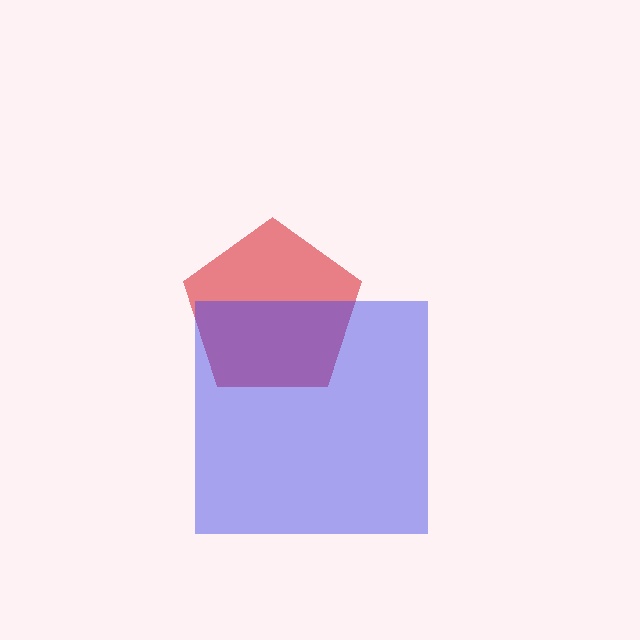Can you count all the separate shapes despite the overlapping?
Yes, there are 2 separate shapes.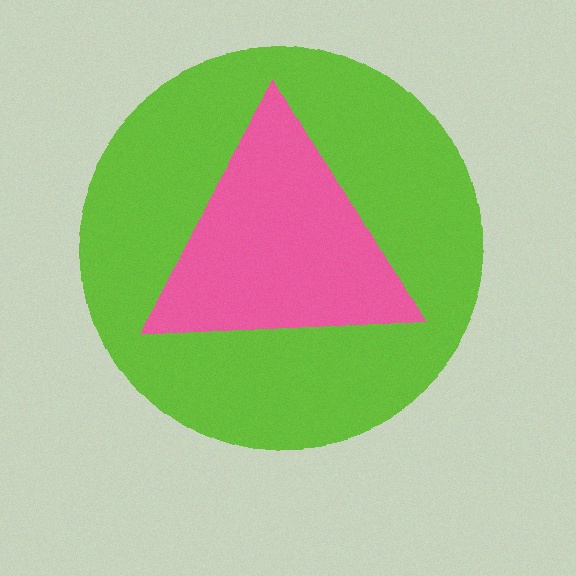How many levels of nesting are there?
2.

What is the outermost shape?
The lime circle.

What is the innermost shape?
The pink triangle.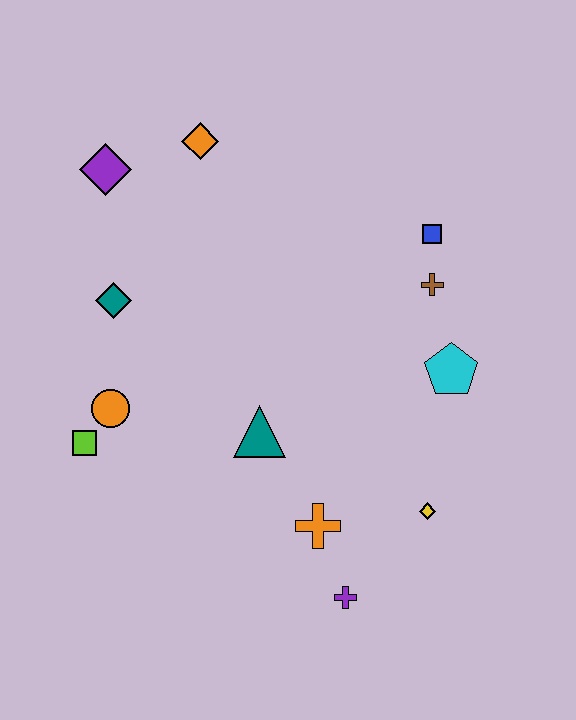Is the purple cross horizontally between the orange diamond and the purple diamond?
No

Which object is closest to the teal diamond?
The orange circle is closest to the teal diamond.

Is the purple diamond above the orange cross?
Yes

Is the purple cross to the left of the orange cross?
No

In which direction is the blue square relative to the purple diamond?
The blue square is to the right of the purple diamond.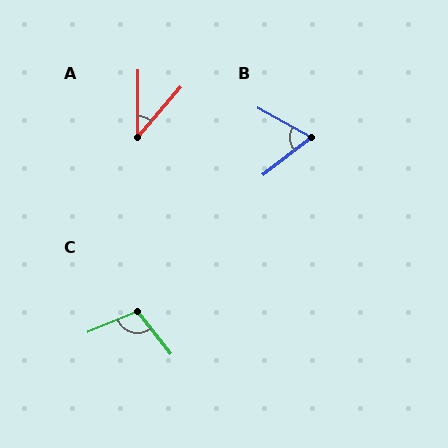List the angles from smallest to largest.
A (40°), B (66°), C (105°).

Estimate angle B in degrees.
Approximately 66 degrees.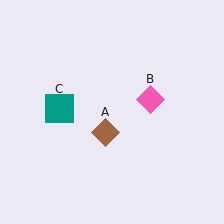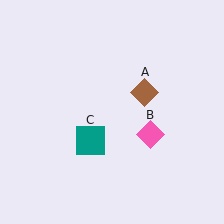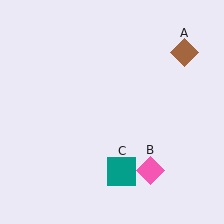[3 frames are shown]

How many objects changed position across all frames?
3 objects changed position: brown diamond (object A), pink diamond (object B), teal square (object C).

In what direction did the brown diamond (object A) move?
The brown diamond (object A) moved up and to the right.